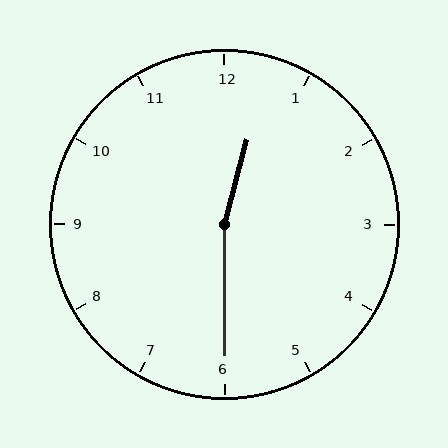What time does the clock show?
12:30.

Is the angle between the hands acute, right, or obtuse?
It is obtuse.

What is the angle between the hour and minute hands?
Approximately 165 degrees.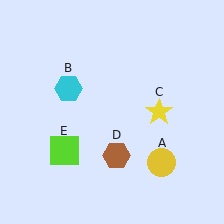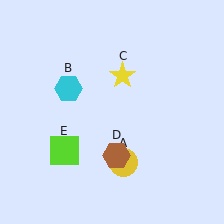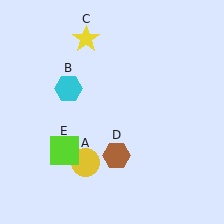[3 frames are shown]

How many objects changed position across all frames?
2 objects changed position: yellow circle (object A), yellow star (object C).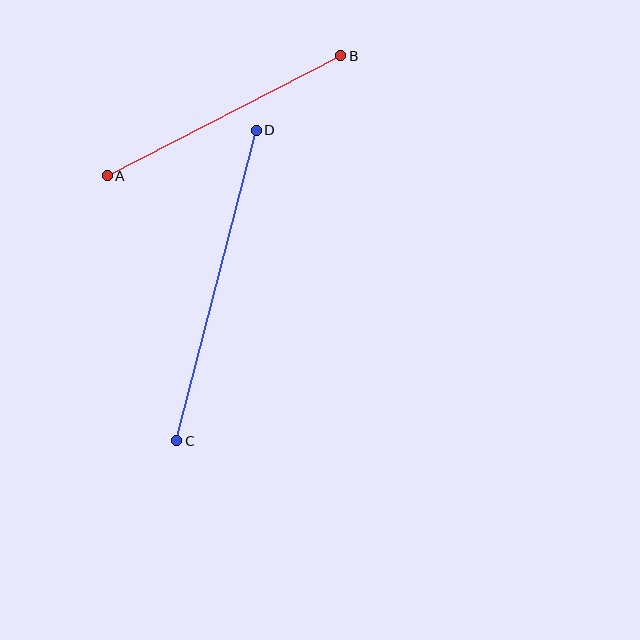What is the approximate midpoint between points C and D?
The midpoint is at approximately (217, 285) pixels.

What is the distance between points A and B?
The distance is approximately 262 pixels.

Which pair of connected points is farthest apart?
Points C and D are farthest apart.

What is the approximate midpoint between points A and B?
The midpoint is at approximately (224, 116) pixels.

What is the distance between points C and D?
The distance is approximately 320 pixels.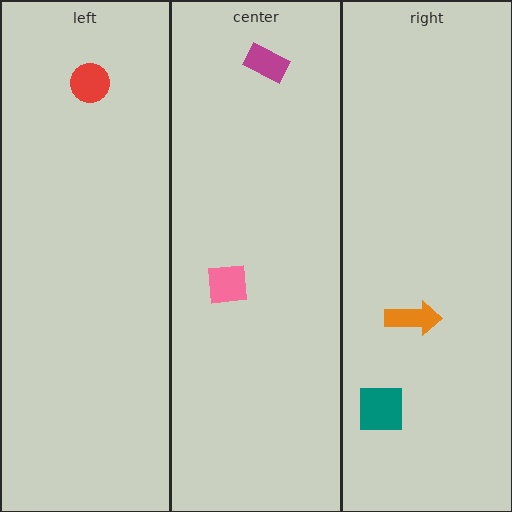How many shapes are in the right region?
2.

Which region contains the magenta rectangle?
The center region.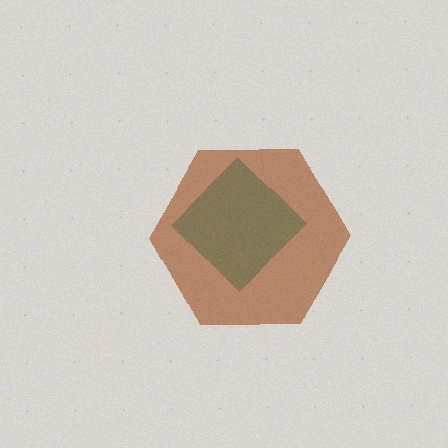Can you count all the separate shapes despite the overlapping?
Yes, there are 2 separate shapes.